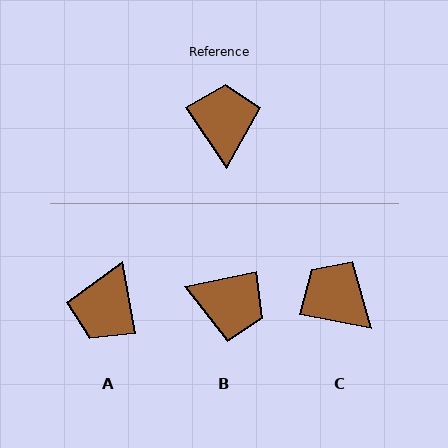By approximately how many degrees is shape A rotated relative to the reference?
Approximately 156 degrees counter-clockwise.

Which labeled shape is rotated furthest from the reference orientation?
A, about 156 degrees away.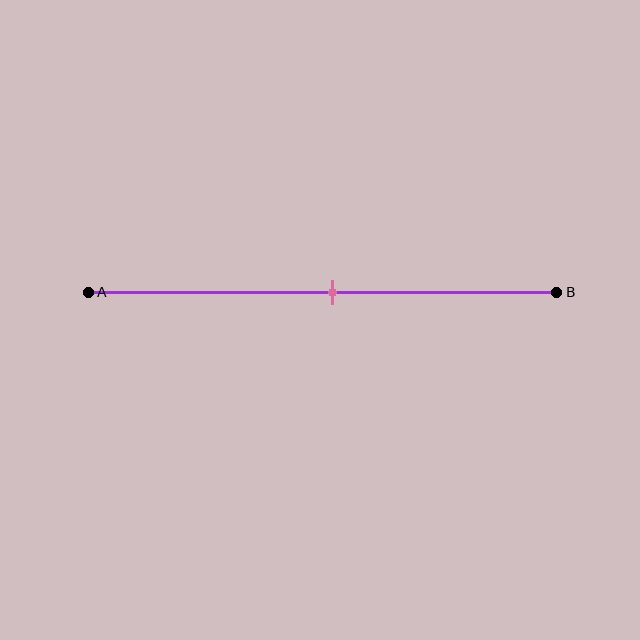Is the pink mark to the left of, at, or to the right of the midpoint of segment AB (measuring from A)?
The pink mark is approximately at the midpoint of segment AB.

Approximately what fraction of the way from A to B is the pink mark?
The pink mark is approximately 50% of the way from A to B.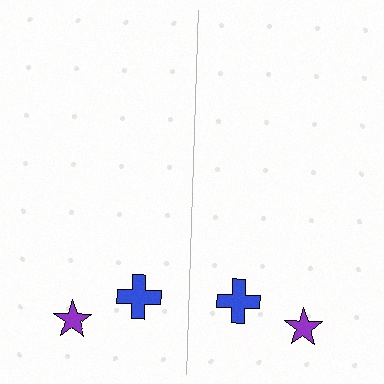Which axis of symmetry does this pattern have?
The pattern has a vertical axis of symmetry running through the center of the image.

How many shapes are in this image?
There are 4 shapes in this image.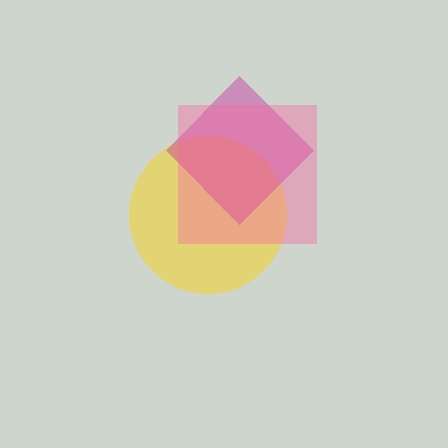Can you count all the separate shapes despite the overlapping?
Yes, there are 3 separate shapes.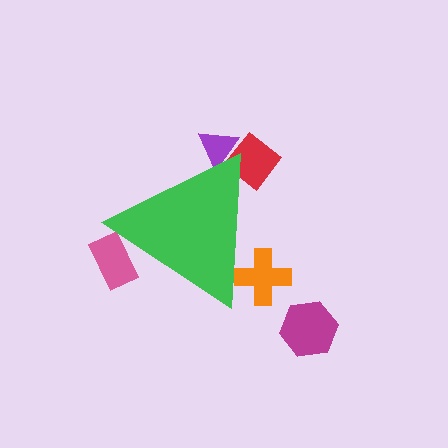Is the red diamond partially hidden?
Yes, the red diamond is partially hidden behind the green triangle.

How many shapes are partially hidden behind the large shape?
4 shapes are partially hidden.